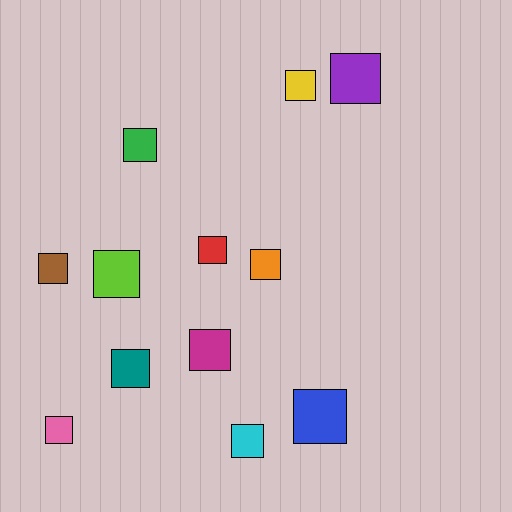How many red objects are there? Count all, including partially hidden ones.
There is 1 red object.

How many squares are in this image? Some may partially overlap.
There are 12 squares.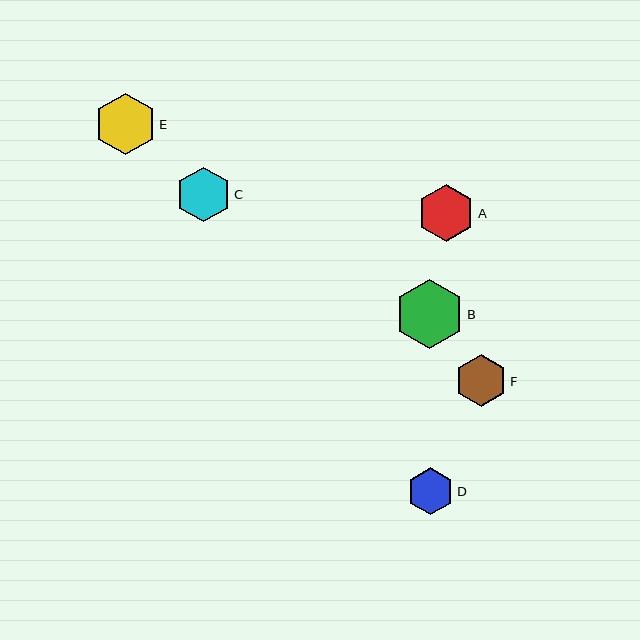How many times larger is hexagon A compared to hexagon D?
Hexagon A is approximately 1.2 times the size of hexagon D.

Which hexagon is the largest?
Hexagon B is the largest with a size of approximately 69 pixels.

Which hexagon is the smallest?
Hexagon D is the smallest with a size of approximately 47 pixels.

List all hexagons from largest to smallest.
From largest to smallest: B, E, A, C, F, D.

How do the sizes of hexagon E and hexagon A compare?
Hexagon E and hexagon A are approximately the same size.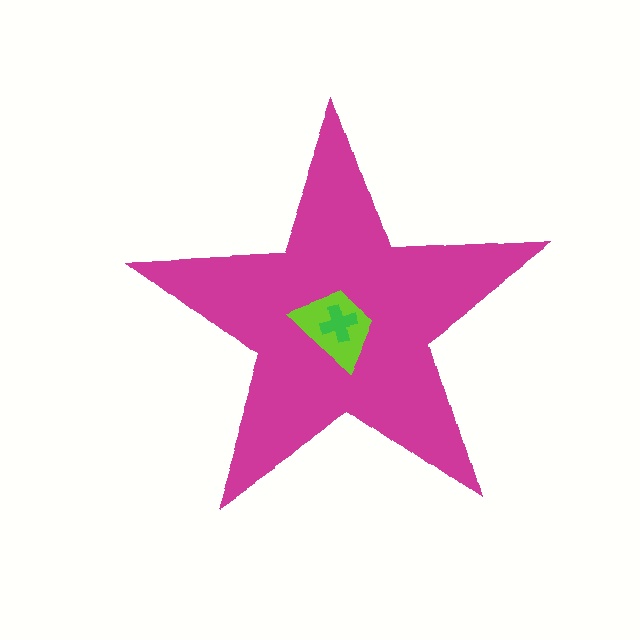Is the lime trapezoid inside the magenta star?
Yes.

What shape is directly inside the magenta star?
The lime trapezoid.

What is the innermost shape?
The green cross.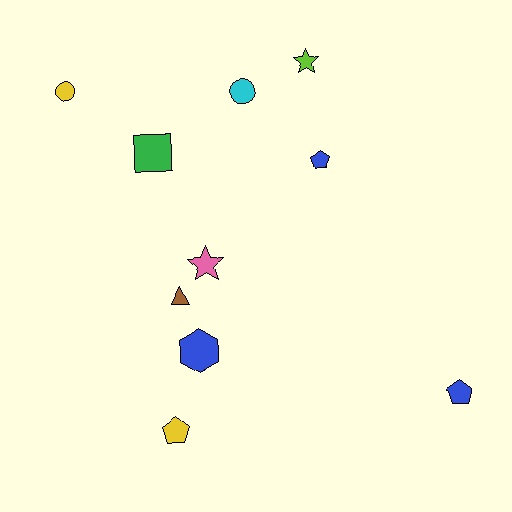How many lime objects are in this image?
There is 1 lime object.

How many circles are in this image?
There are 2 circles.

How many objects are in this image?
There are 10 objects.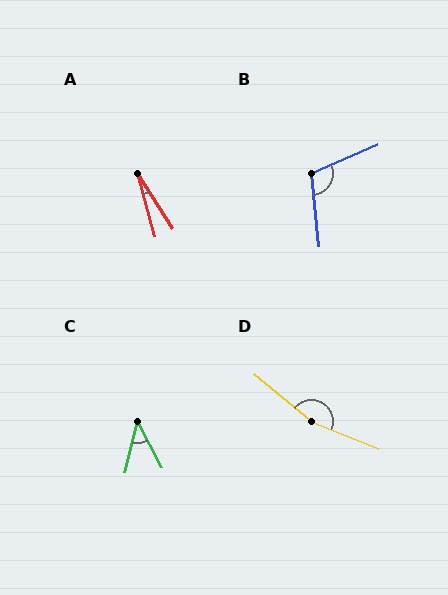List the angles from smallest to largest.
A (18°), C (41°), B (108°), D (162°).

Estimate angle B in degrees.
Approximately 108 degrees.